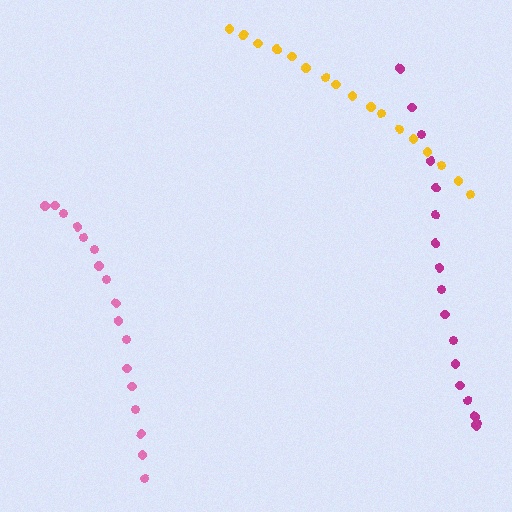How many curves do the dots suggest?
There are 3 distinct paths.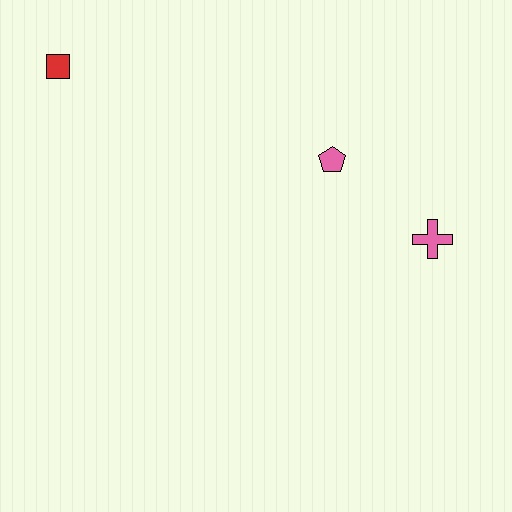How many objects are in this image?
There are 3 objects.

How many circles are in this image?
There are no circles.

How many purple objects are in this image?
There are no purple objects.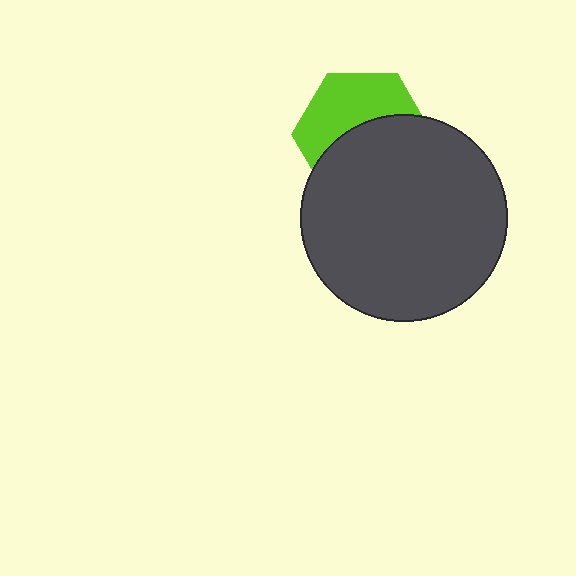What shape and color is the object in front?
The object in front is a dark gray circle.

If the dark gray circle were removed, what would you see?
You would see the complete lime hexagon.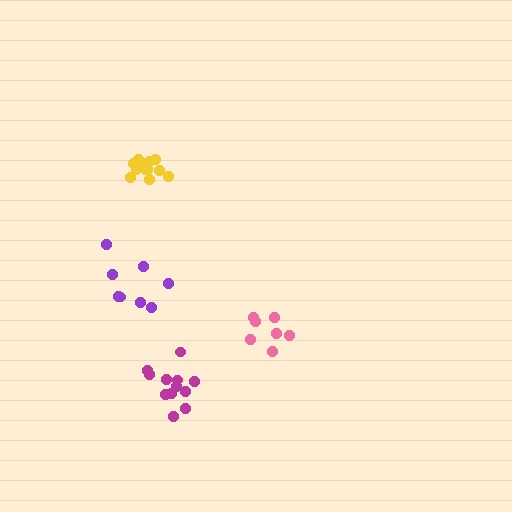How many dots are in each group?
Group 1: 12 dots, Group 2: 7 dots, Group 3: 8 dots, Group 4: 12 dots (39 total).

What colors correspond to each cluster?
The clusters are colored: yellow, pink, purple, magenta.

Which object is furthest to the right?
The pink cluster is rightmost.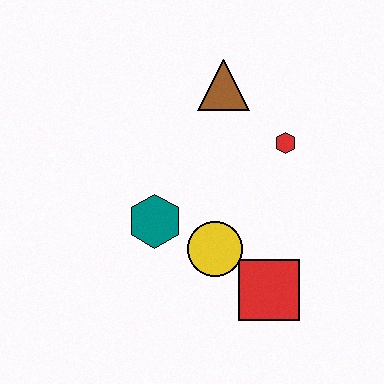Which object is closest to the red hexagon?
The brown triangle is closest to the red hexagon.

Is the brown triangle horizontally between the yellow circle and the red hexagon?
Yes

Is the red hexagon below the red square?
No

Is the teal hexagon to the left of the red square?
Yes